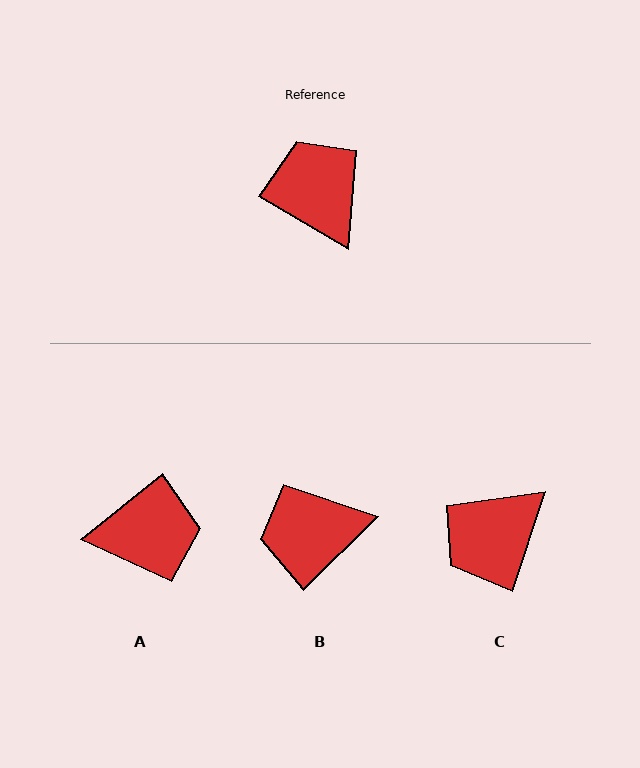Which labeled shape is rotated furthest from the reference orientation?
A, about 110 degrees away.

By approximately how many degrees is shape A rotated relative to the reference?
Approximately 110 degrees clockwise.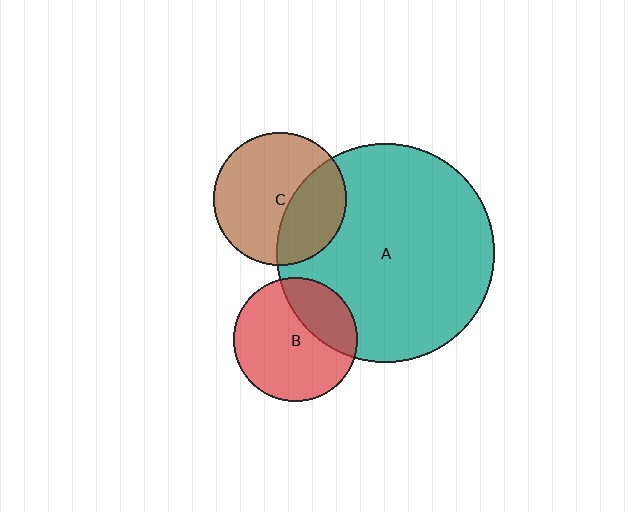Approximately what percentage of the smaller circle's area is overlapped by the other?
Approximately 35%.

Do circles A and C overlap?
Yes.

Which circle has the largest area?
Circle A (teal).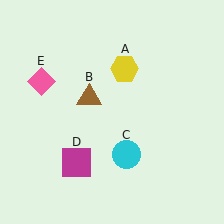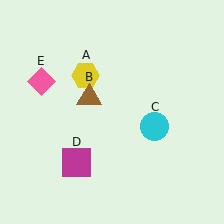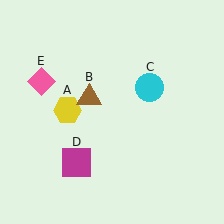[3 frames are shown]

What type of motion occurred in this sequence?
The yellow hexagon (object A), cyan circle (object C) rotated counterclockwise around the center of the scene.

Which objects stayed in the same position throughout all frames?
Brown triangle (object B) and magenta square (object D) and pink diamond (object E) remained stationary.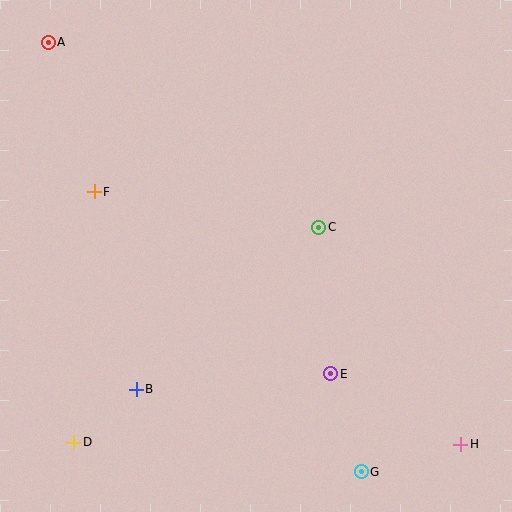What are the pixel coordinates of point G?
Point G is at (361, 472).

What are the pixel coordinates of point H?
Point H is at (461, 444).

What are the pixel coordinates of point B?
Point B is at (136, 389).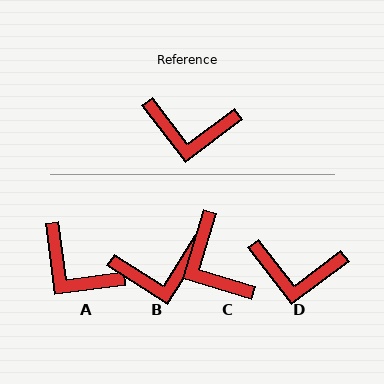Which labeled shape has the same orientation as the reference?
D.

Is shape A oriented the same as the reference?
No, it is off by about 30 degrees.